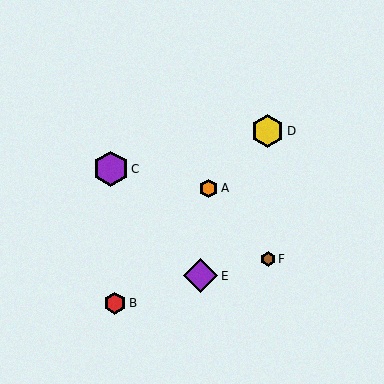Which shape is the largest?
The purple hexagon (labeled C) is the largest.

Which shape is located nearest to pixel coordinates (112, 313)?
The red hexagon (labeled B) at (115, 303) is nearest to that location.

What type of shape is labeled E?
Shape E is a purple diamond.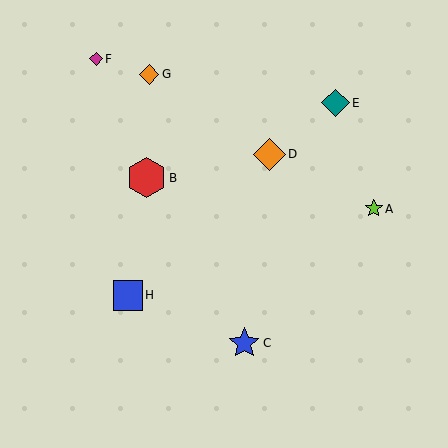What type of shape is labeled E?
Shape E is a teal diamond.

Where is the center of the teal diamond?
The center of the teal diamond is at (335, 103).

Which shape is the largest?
The red hexagon (labeled B) is the largest.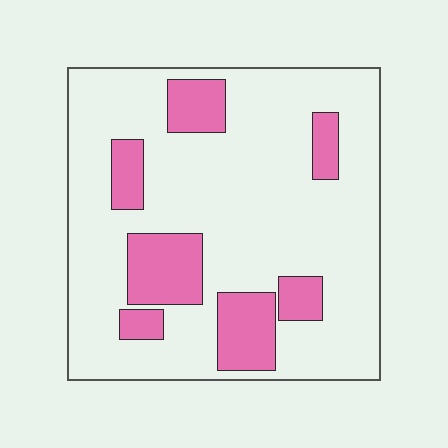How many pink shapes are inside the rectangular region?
7.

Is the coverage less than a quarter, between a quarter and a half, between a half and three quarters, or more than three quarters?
Less than a quarter.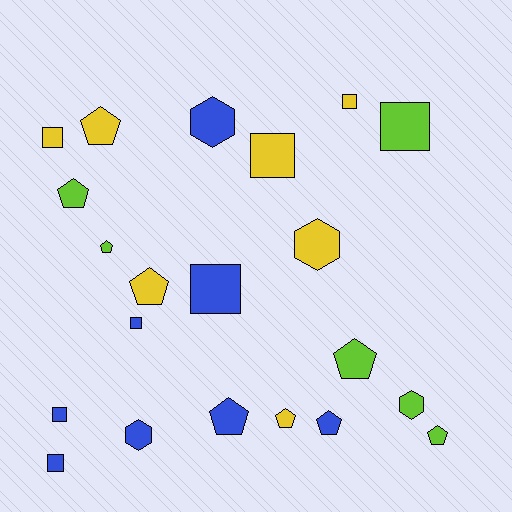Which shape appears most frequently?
Pentagon, with 9 objects.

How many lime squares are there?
There is 1 lime square.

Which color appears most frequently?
Blue, with 8 objects.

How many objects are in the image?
There are 21 objects.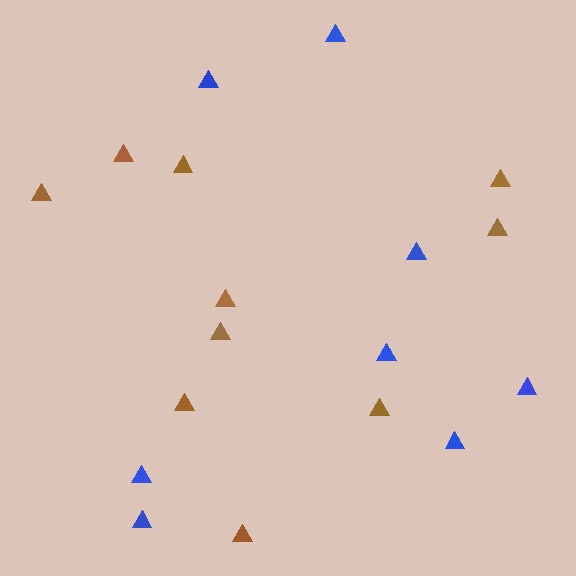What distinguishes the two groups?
There are 2 groups: one group of brown triangles (10) and one group of blue triangles (8).